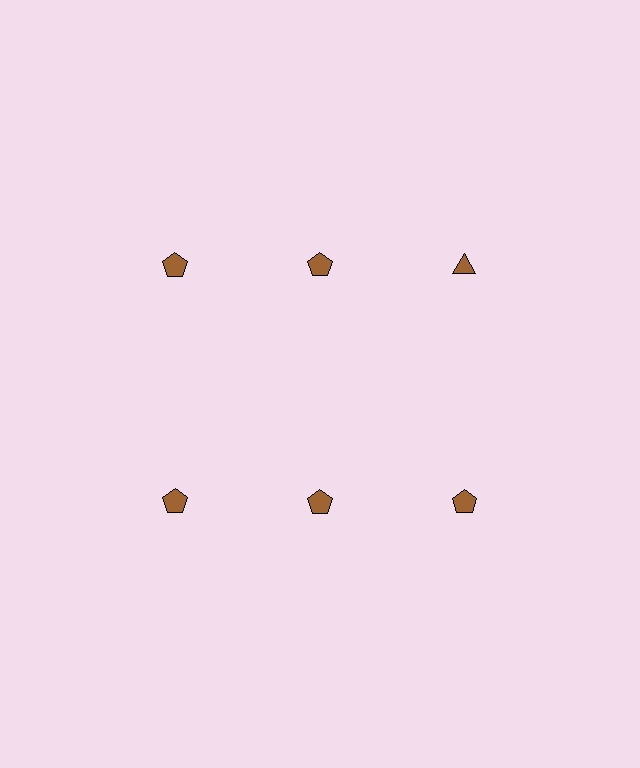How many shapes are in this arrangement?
There are 6 shapes arranged in a grid pattern.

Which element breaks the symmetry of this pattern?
The brown triangle in the top row, center column breaks the symmetry. All other shapes are brown pentagons.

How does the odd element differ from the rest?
It has a different shape: triangle instead of pentagon.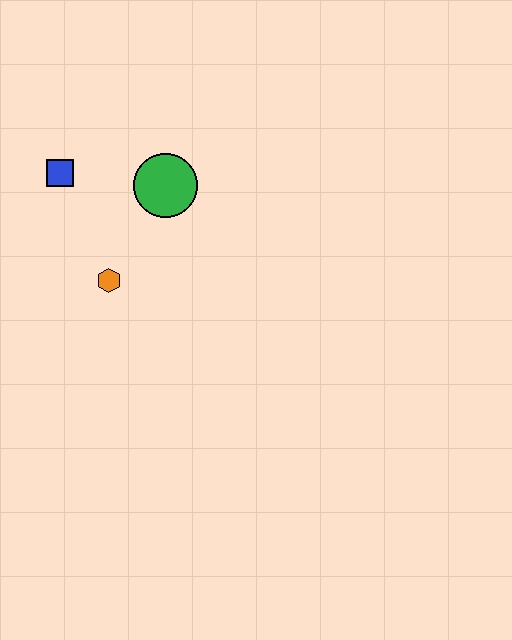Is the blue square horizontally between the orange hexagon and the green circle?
No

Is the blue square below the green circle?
No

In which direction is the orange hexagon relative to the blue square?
The orange hexagon is below the blue square.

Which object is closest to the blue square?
The green circle is closest to the blue square.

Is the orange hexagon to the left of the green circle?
Yes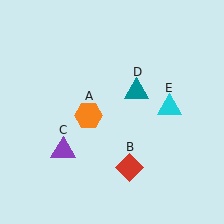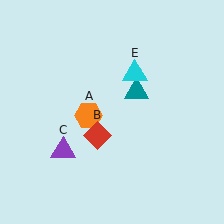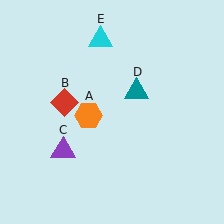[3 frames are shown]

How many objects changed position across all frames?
2 objects changed position: red diamond (object B), cyan triangle (object E).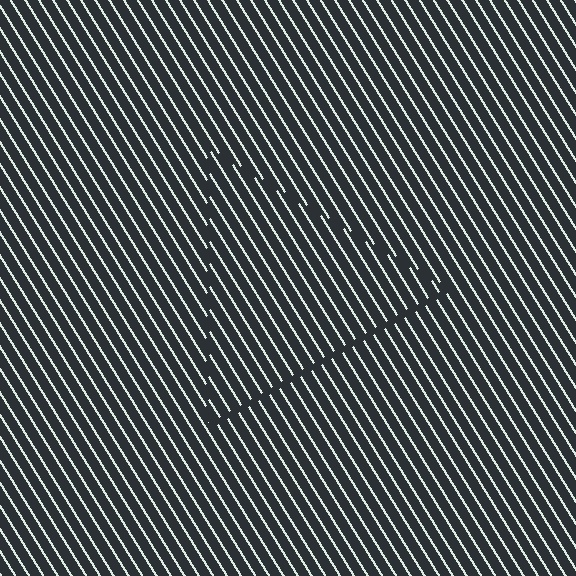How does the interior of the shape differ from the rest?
The interior of the shape contains the same grating, shifted by half a period — the contour is defined by the phase discontinuity where line-ends from the inner and outer gratings abut.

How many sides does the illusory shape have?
3 sides — the line-ends trace a triangle.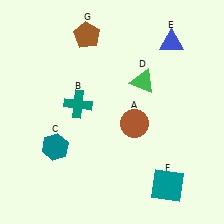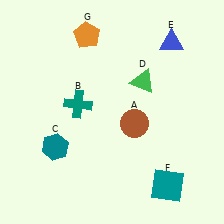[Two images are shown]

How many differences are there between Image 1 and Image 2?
There is 1 difference between the two images.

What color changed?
The pentagon (G) changed from brown in Image 1 to orange in Image 2.